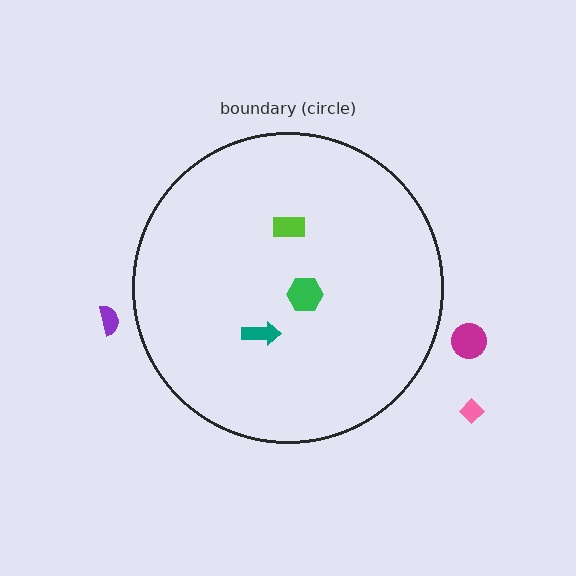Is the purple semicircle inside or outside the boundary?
Outside.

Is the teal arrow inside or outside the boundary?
Inside.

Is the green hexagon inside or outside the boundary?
Inside.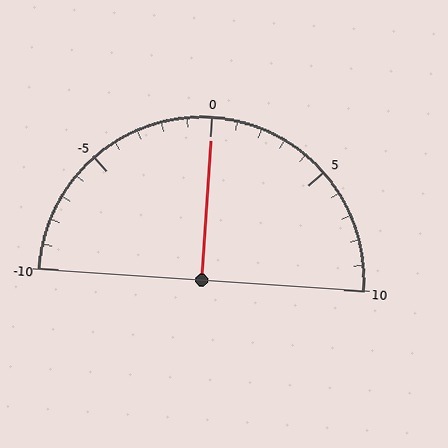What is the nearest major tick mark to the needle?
The nearest major tick mark is 0.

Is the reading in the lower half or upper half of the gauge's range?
The reading is in the upper half of the range (-10 to 10).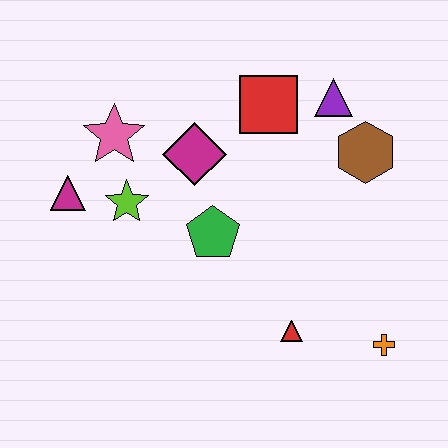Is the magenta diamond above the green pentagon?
Yes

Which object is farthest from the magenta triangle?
The orange cross is farthest from the magenta triangle.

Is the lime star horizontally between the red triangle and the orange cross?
No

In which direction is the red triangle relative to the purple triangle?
The red triangle is below the purple triangle.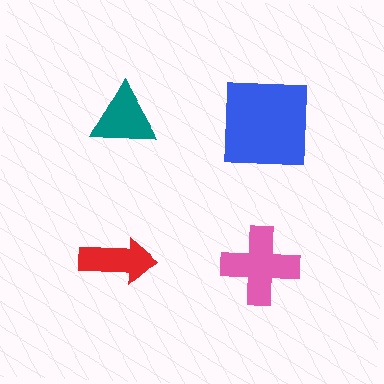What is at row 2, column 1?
A red arrow.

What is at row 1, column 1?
A teal triangle.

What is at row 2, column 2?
A pink cross.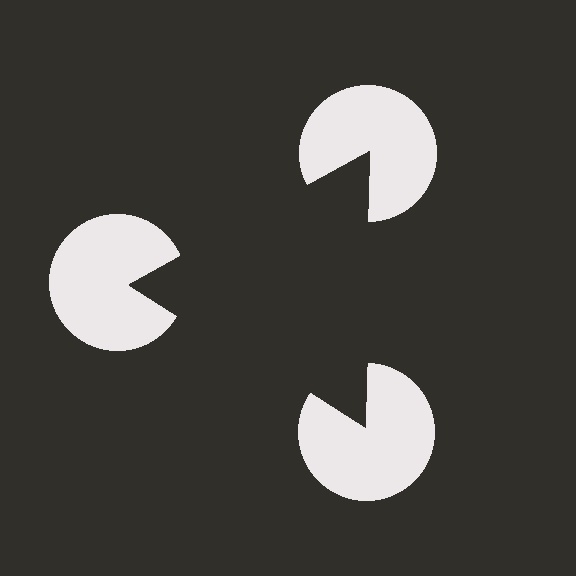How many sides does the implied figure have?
3 sides.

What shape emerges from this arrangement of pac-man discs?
An illusory triangle — its edges are inferred from the aligned wedge cuts in the pac-man discs, not physically drawn.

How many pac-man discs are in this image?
There are 3 — one at each vertex of the illusory triangle.